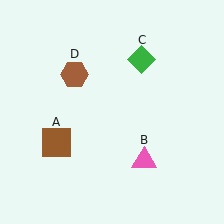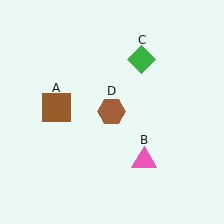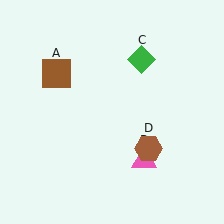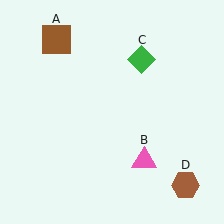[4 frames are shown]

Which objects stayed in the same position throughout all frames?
Pink triangle (object B) and green diamond (object C) remained stationary.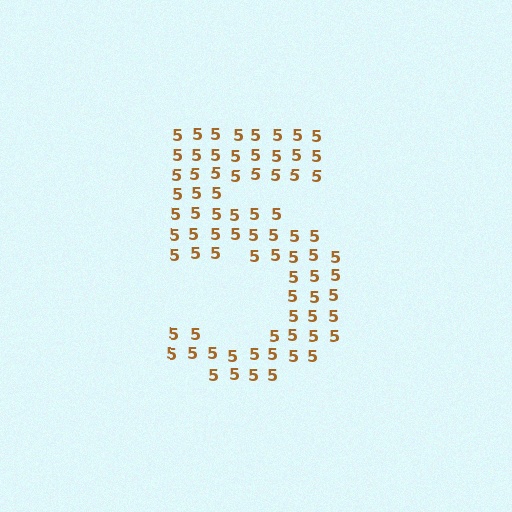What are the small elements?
The small elements are digit 5's.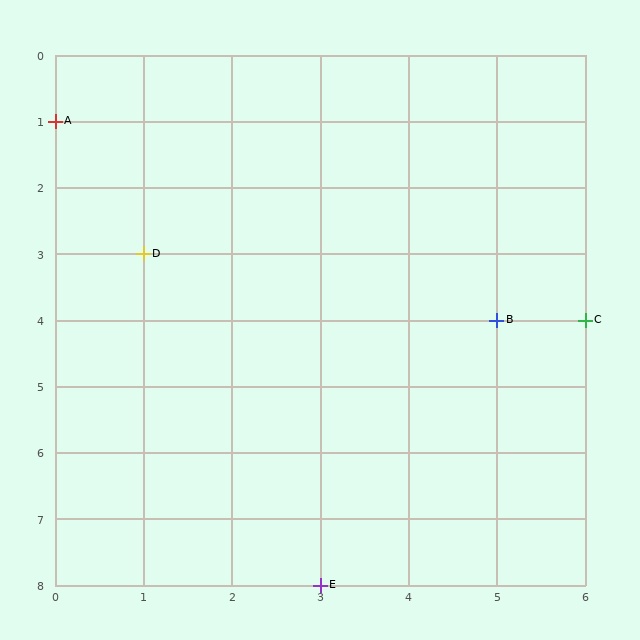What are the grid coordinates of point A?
Point A is at grid coordinates (0, 1).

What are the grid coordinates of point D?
Point D is at grid coordinates (1, 3).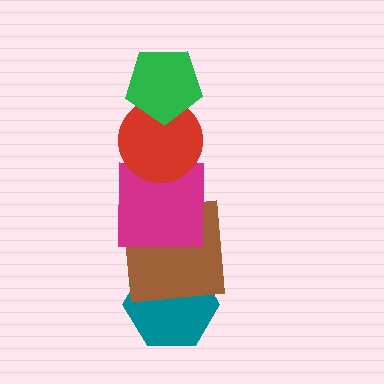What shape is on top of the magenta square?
The red circle is on top of the magenta square.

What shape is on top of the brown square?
The magenta square is on top of the brown square.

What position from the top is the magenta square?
The magenta square is 3rd from the top.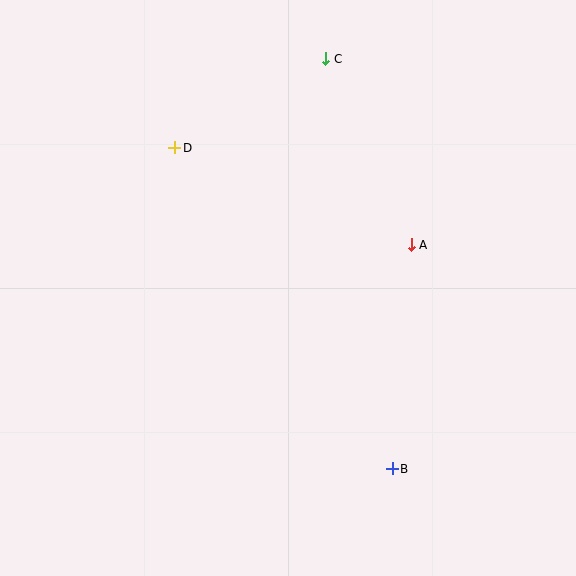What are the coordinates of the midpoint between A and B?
The midpoint between A and B is at (402, 357).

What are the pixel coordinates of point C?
Point C is at (326, 59).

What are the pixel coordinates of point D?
Point D is at (175, 148).